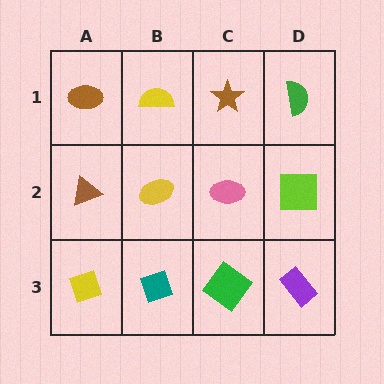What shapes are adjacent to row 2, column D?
A green semicircle (row 1, column D), a purple rectangle (row 3, column D), a pink ellipse (row 2, column C).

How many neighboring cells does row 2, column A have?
3.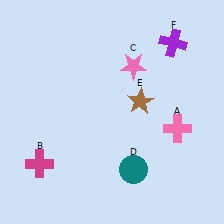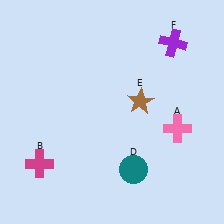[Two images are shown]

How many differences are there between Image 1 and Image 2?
There is 1 difference between the two images.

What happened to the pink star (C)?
The pink star (C) was removed in Image 2. It was in the top-right area of Image 1.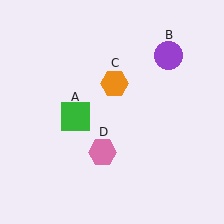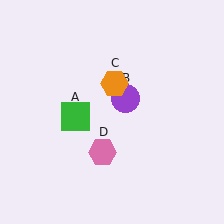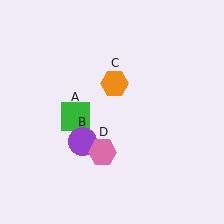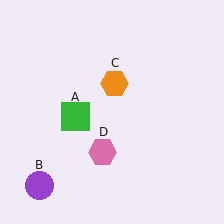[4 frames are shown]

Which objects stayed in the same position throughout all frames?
Green square (object A) and orange hexagon (object C) and pink hexagon (object D) remained stationary.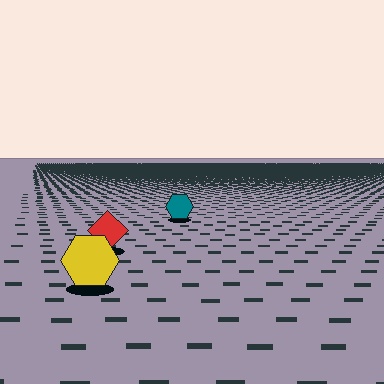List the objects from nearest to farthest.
From nearest to farthest: the yellow hexagon, the red diamond, the teal hexagon.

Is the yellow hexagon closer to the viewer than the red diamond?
Yes. The yellow hexagon is closer — you can tell from the texture gradient: the ground texture is coarser near it.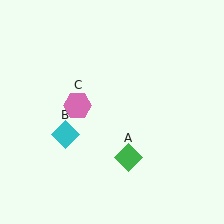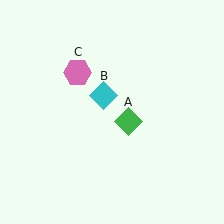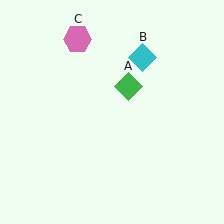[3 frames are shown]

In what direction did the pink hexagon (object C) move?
The pink hexagon (object C) moved up.